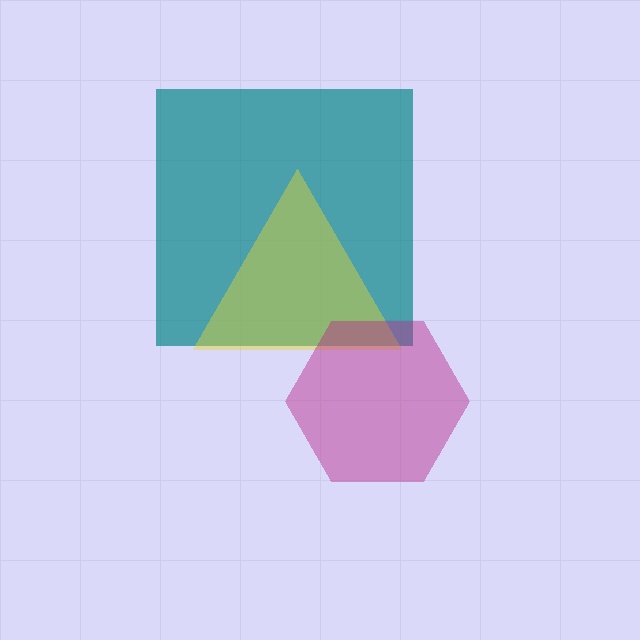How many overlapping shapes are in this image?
There are 3 overlapping shapes in the image.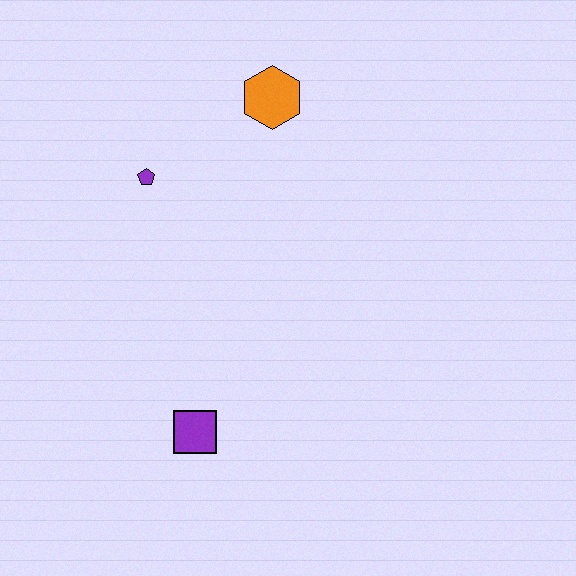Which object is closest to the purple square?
The purple pentagon is closest to the purple square.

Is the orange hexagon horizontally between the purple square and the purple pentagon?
No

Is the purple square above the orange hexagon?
No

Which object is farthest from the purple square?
The orange hexagon is farthest from the purple square.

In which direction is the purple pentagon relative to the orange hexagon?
The purple pentagon is to the left of the orange hexagon.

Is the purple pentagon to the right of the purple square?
No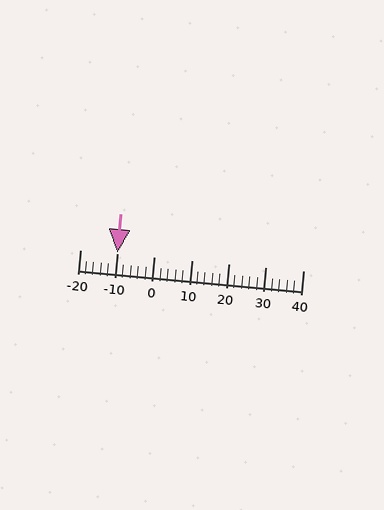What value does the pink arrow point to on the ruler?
The pink arrow points to approximately -10.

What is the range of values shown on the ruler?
The ruler shows values from -20 to 40.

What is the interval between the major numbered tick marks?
The major tick marks are spaced 10 units apart.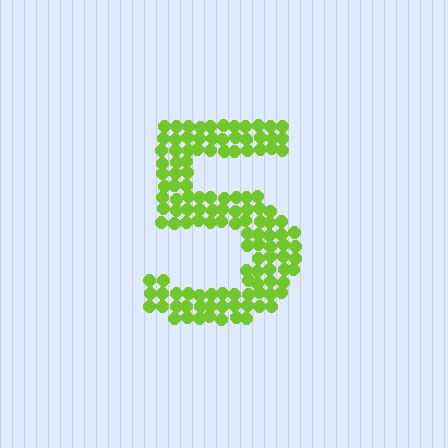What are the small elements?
The small elements are circles.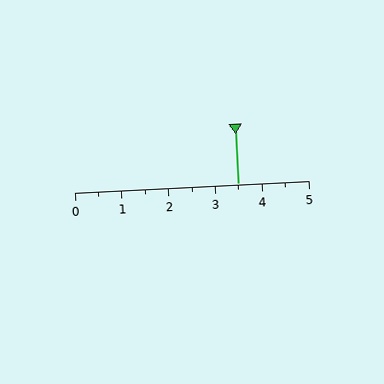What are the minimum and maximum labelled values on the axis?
The axis runs from 0 to 5.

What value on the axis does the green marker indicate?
The marker indicates approximately 3.5.